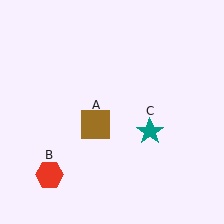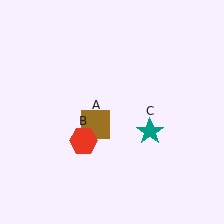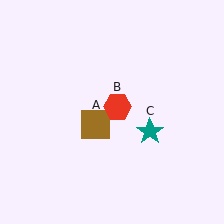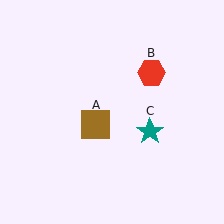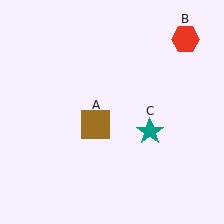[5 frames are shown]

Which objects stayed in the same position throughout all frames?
Brown square (object A) and teal star (object C) remained stationary.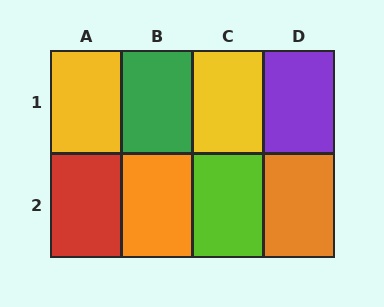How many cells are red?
1 cell is red.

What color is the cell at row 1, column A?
Yellow.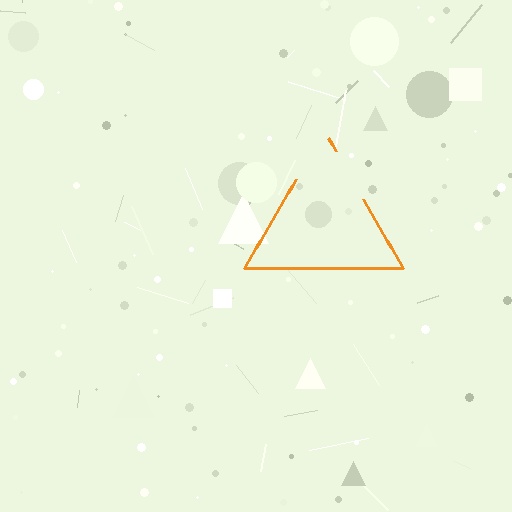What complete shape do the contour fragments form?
The contour fragments form a triangle.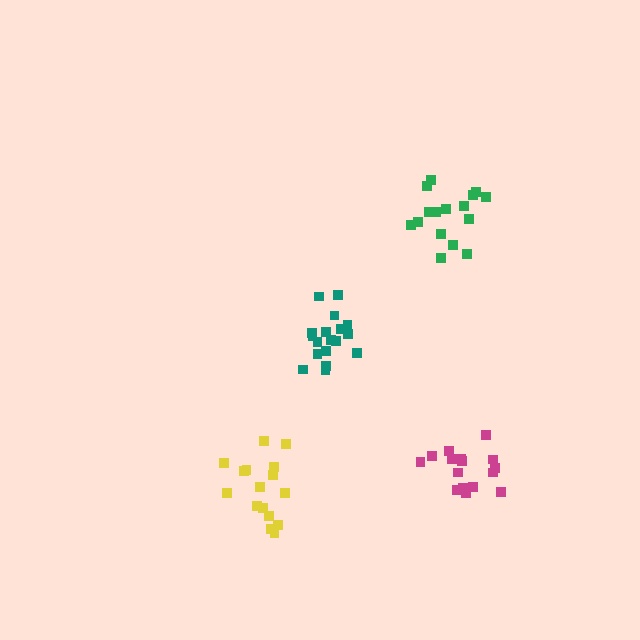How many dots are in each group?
Group 1: 16 dots, Group 2: 18 dots, Group 3: 16 dots, Group 4: 16 dots (66 total).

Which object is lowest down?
The yellow cluster is bottommost.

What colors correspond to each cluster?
The clusters are colored: green, teal, yellow, magenta.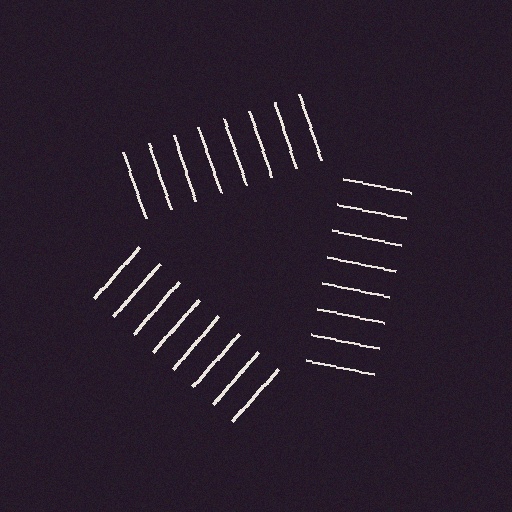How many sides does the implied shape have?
3 sides — the line-ends trace a triangle.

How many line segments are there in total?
24 — 8 along each of the 3 edges.